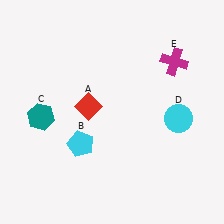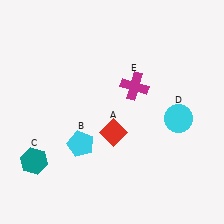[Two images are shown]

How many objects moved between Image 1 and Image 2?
3 objects moved between the two images.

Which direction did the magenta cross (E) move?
The magenta cross (E) moved left.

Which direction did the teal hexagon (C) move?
The teal hexagon (C) moved down.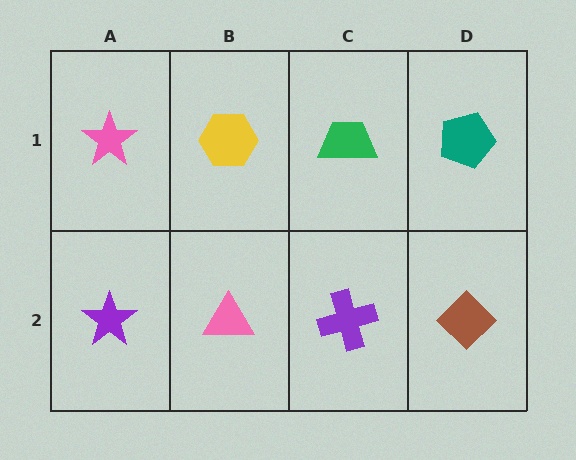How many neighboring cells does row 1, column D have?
2.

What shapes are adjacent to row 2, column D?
A teal pentagon (row 1, column D), a purple cross (row 2, column C).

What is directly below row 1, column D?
A brown diamond.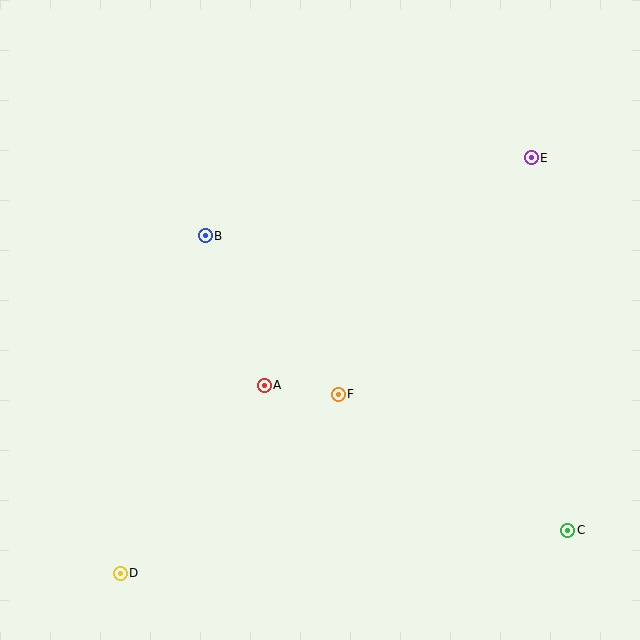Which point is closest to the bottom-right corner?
Point C is closest to the bottom-right corner.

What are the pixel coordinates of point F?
Point F is at (338, 394).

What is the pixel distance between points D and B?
The distance between D and B is 348 pixels.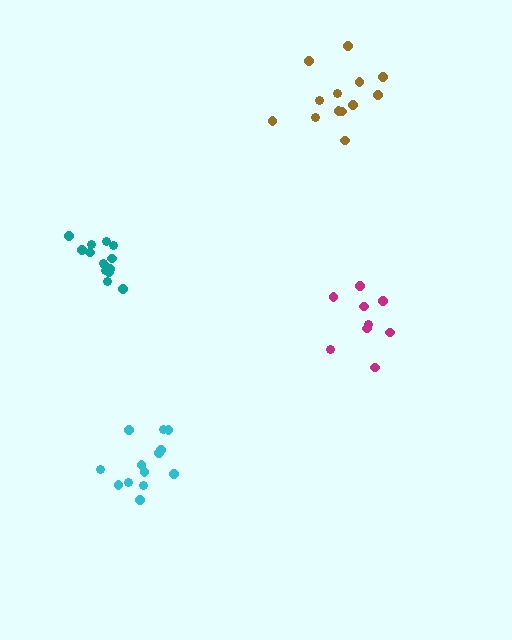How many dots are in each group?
Group 1: 9 dots, Group 2: 14 dots, Group 3: 13 dots, Group 4: 13 dots (49 total).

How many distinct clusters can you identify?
There are 4 distinct clusters.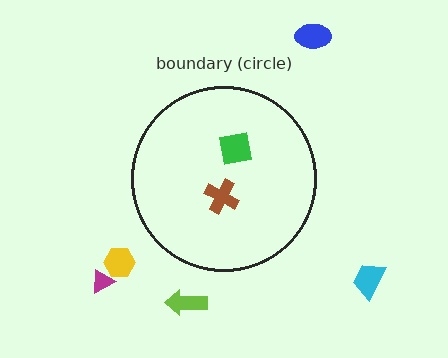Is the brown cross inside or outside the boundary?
Inside.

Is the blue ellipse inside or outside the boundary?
Outside.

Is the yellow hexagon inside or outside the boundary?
Outside.